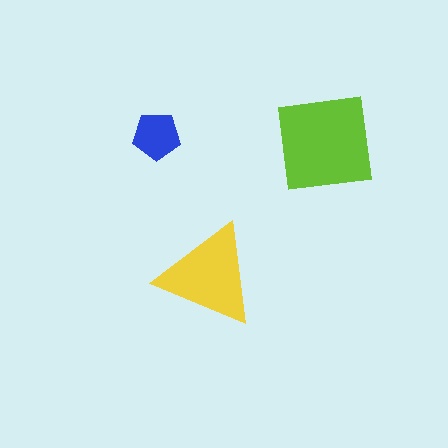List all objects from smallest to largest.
The blue pentagon, the yellow triangle, the lime square.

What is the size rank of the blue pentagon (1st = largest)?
3rd.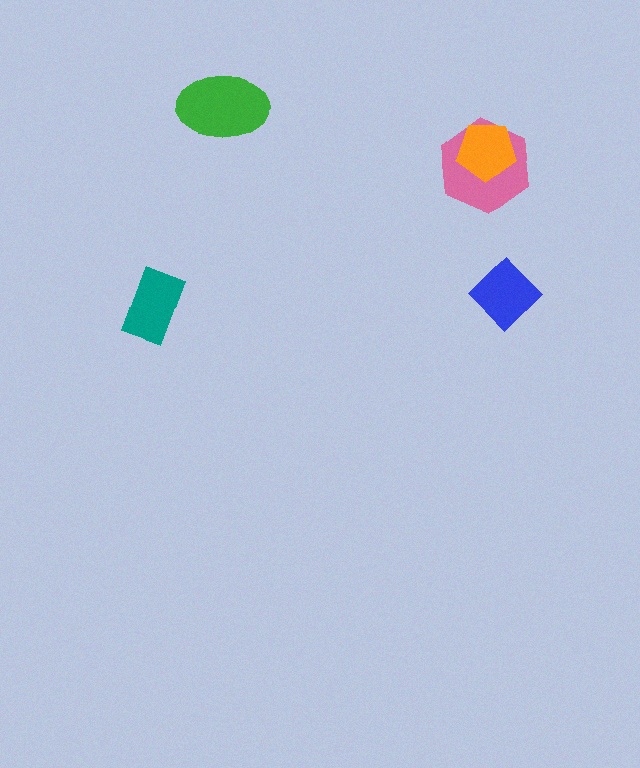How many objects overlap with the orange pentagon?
1 object overlaps with the orange pentagon.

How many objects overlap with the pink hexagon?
1 object overlaps with the pink hexagon.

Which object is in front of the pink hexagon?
The orange pentagon is in front of the pink hexagon.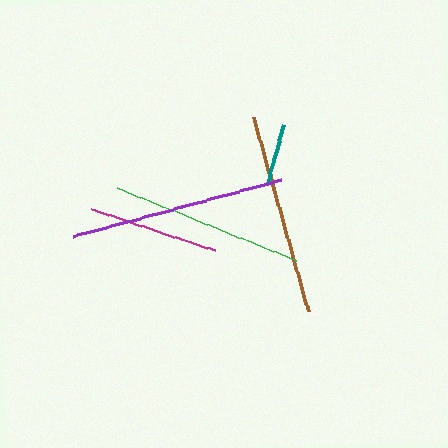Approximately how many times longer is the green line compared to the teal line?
The green line is approximately 3.2 times the length of the teal line.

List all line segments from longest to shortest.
From longest to shortest: purple, brown, green, magenta, teal.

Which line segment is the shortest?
The teal line is the shortest at approximately 61 pixels.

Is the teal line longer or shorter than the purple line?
The purple line is longer than the teal line.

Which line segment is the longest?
The purple line is the longest at approximately 215 pixels.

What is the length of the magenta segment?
The magenta segment is approximately 130 pixels long.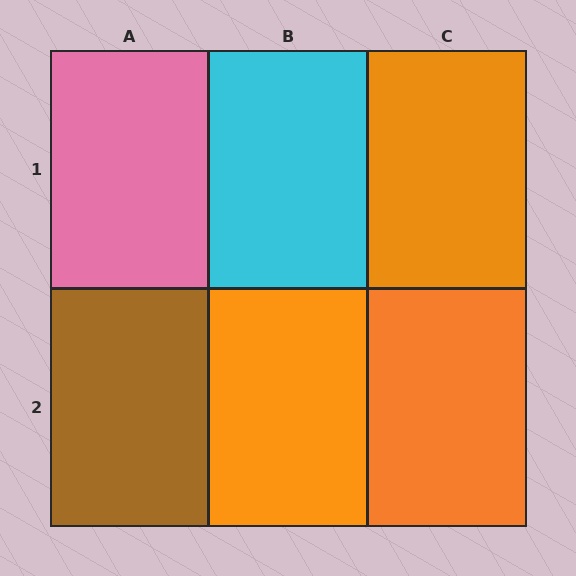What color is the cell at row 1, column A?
Pink.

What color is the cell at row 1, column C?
Orange.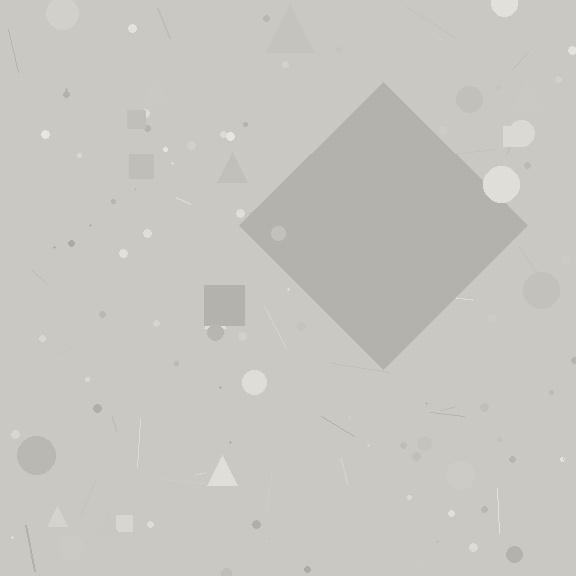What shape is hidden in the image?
A diamond is hidden in the image.